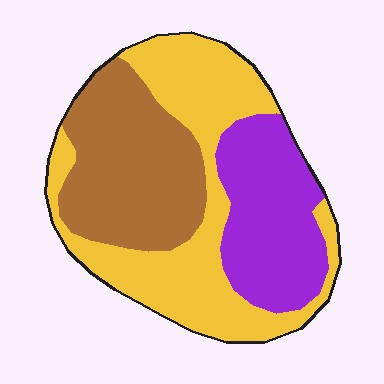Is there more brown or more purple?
Brown.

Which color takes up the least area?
Purple, at roughly 25%.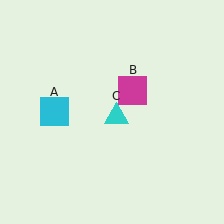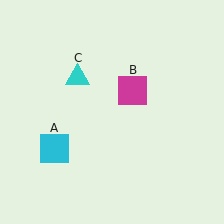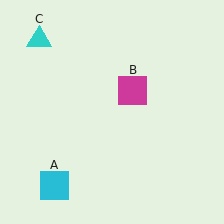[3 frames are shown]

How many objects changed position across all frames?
2 objects changed position: cyan square (object A), cyan triangle (object C).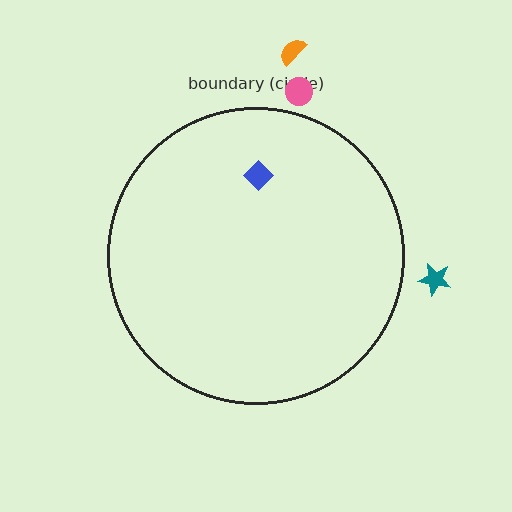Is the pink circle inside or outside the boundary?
Outside.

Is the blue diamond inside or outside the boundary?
Inside.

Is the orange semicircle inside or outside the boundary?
Outside.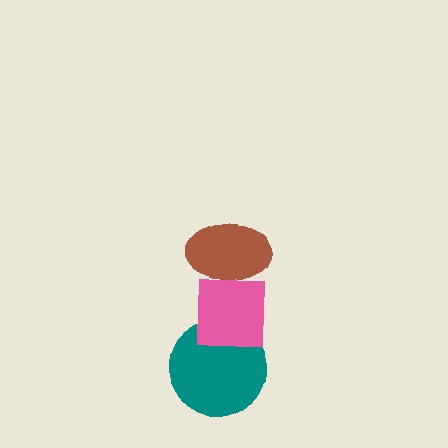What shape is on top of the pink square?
The brown ellipse is on top of the pink square.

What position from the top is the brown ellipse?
The brown ellipse is 1st from the top.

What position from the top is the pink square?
The pink square is 2nd from the top.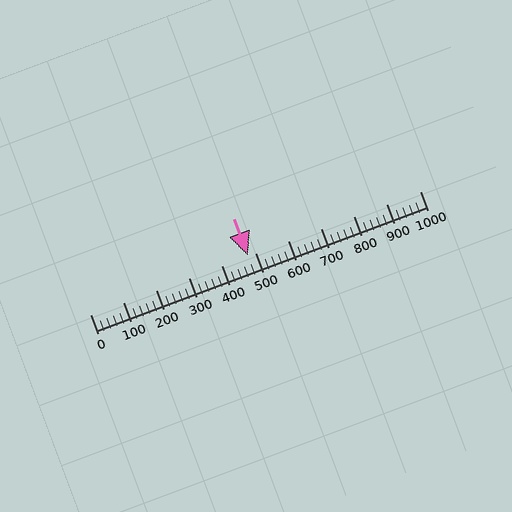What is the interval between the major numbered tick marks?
The major tick marks are spaced 100 units apart.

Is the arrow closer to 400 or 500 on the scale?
The arrow is closer to 500.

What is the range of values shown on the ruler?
The ruler shows values from 0 to 1000.